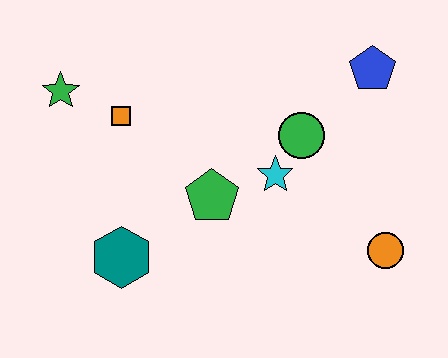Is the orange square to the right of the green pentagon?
No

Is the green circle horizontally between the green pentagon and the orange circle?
Yes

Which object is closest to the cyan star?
The green circle is closest to the cyan star.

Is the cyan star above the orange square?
No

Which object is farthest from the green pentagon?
The blue pentagon is farthest from the green pentagon.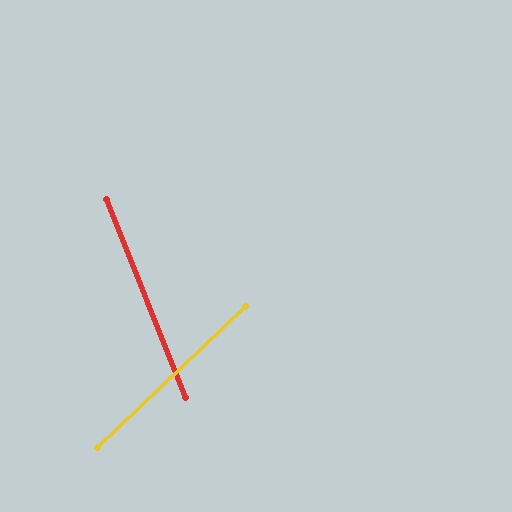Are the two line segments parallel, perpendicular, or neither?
Neither parallel nor perpendicular — they differ by about 68°.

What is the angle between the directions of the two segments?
Approximately 68 degrees.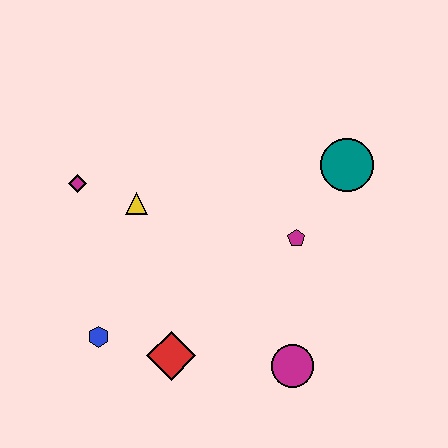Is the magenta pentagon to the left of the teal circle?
Yes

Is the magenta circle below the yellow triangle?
Yes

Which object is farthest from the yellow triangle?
The magenta circle is farthest from the yellow triangle.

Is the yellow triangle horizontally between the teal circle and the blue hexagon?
Yes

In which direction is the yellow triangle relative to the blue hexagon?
The yellow triangle is above the blue hexagon.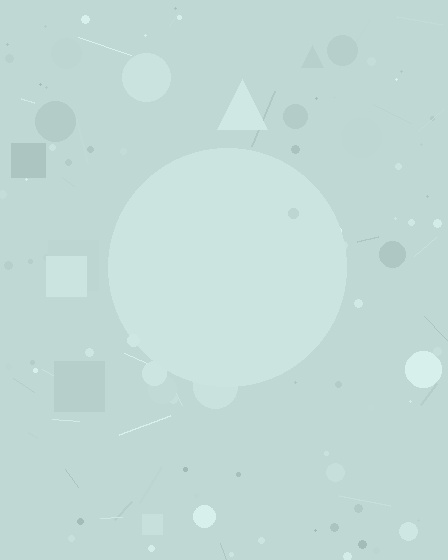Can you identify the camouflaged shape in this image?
The camouflaged shape is a circle.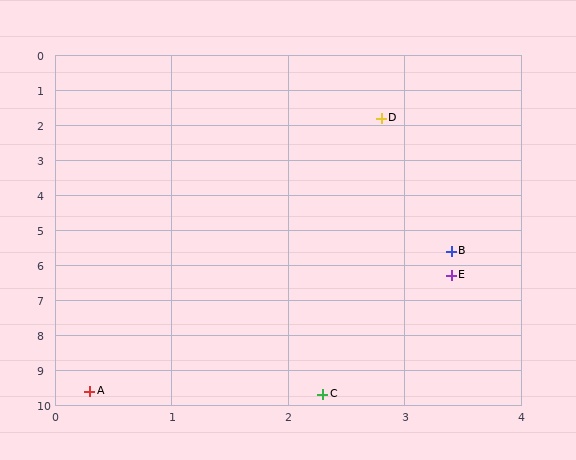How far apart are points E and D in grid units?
Points E and D are about 4.5 grid units apart.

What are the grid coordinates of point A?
Point A is at approximately (0.3, 9.6).